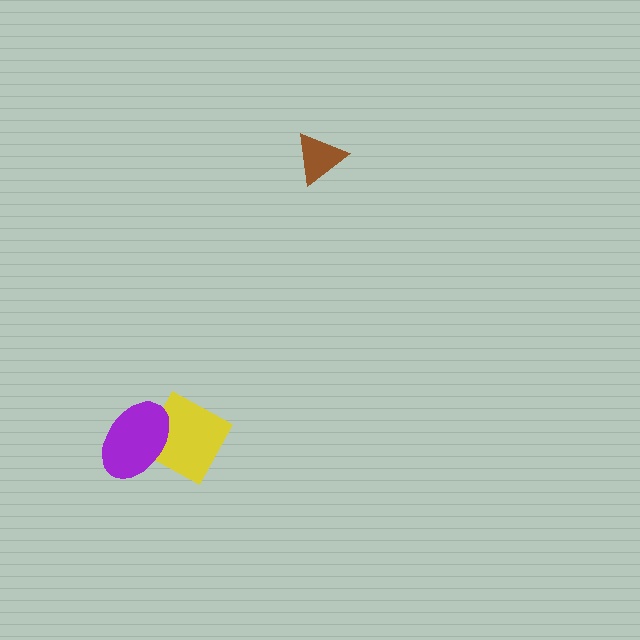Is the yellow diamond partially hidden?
Yes, it is partially covered by another shape.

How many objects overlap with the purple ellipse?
1 object overlaps with the purple ellipse.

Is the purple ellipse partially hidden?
No, no other shape covers it.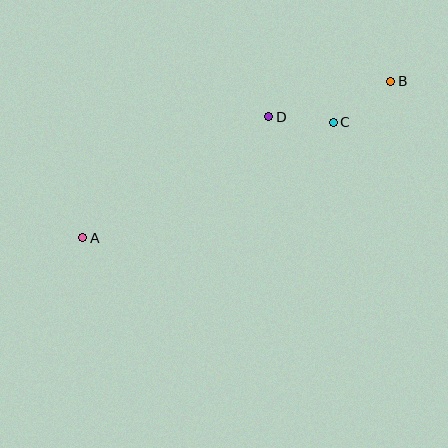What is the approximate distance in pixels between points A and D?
The distance between A and D is approximately 222 pixels.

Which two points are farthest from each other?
Points A and B are farthest from each other.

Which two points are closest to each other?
Points C and D are closest to each other.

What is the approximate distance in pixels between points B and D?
The distance between B and D is approximately 127 pixels.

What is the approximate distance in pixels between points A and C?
The distance between A and C is approximately 276 pixels.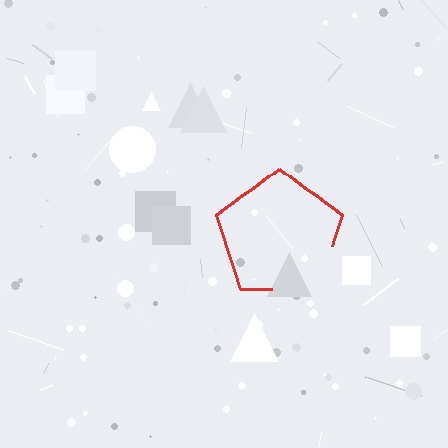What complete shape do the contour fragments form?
The contour fragments form a pentagon.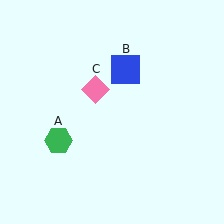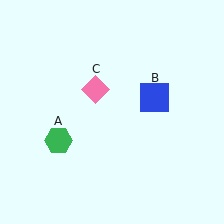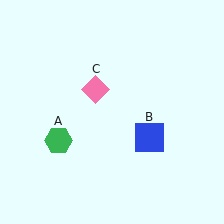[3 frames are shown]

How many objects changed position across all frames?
1 object changed position: blue square (object B).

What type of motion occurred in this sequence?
The blue square (object B) rotated clockwise around the center of the scene.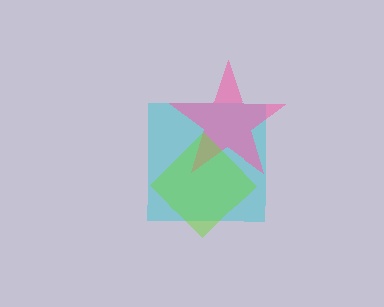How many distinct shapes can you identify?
There are 3 distinct shapes: a cyan square, a pink star, a lime diamond.